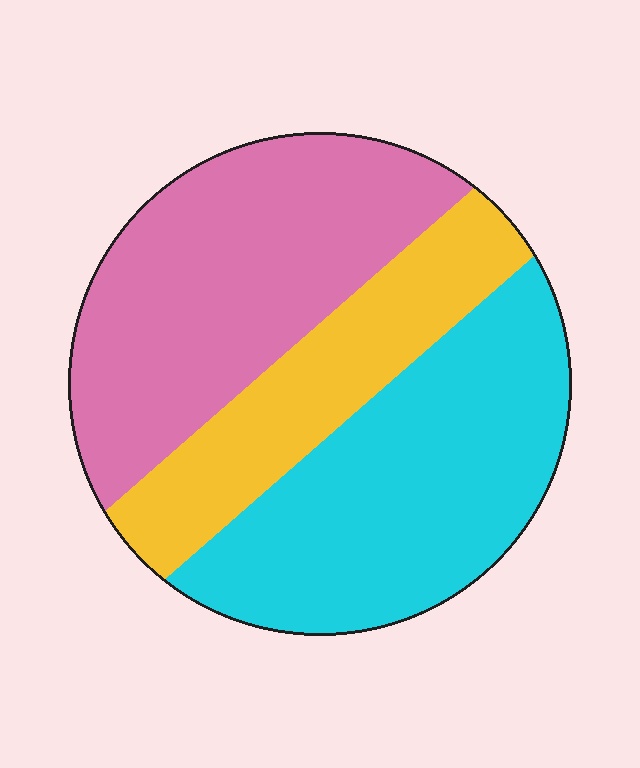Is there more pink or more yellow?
Pink.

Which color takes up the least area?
Yellow, at roughly 25%.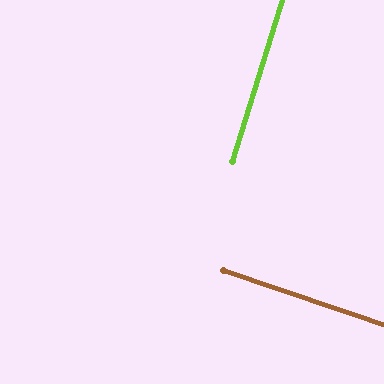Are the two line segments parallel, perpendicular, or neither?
Perpendicular — they meet at approximately 88°.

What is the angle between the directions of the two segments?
Approximately 88 degrees.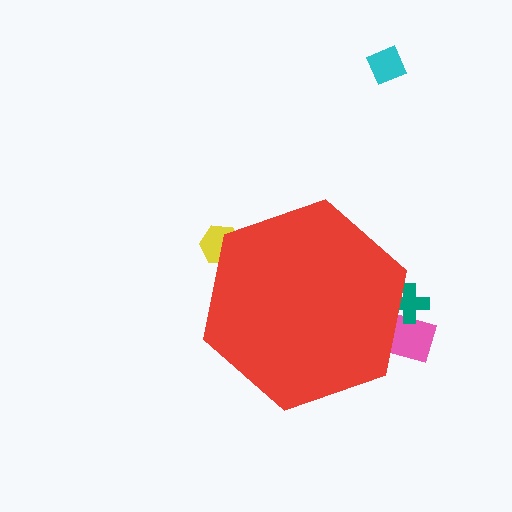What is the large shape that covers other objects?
A red hexagon.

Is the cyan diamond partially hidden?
No, the cyan diamond is fully visible.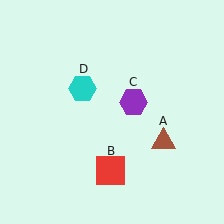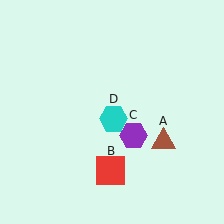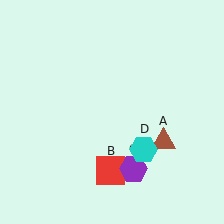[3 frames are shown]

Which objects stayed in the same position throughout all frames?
Brown triangle (object A) and red square (object B) remained stationary.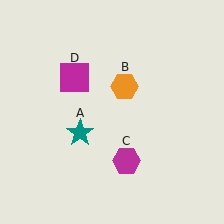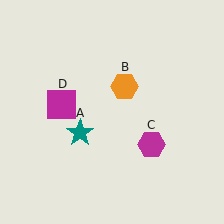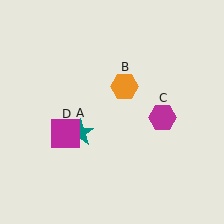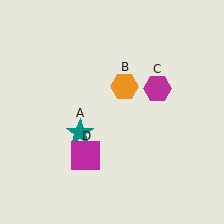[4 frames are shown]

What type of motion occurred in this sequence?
The magenta hexagon (object C), magenta square (object D) rotated counterclockwise around the center of the scene.